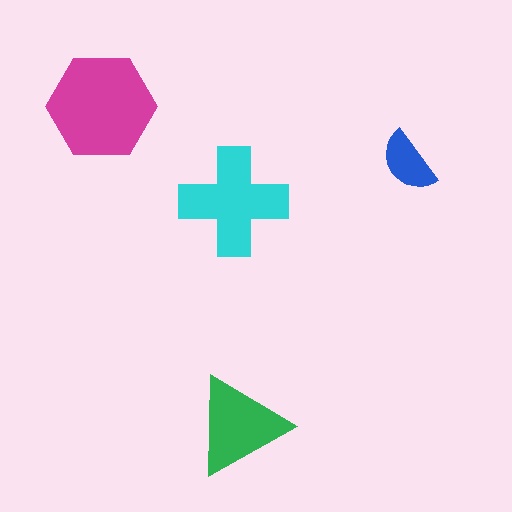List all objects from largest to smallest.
The magenta hexagon, the cyan cross, the green triangle, the blue semicircle.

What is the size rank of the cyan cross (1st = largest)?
2nd.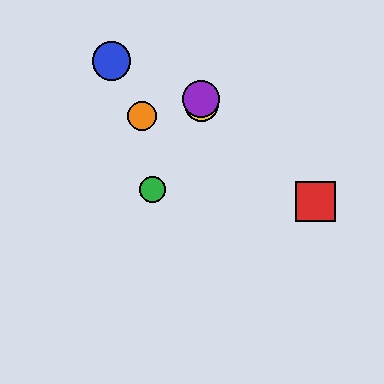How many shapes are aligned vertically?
2 shapes (the yellow circle, the purple circle) are aligned vertically.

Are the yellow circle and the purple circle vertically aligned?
Yes, both are at x≈201.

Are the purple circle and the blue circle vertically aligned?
No, the purple circle is at x≈201 and the blue circle is at x≈111.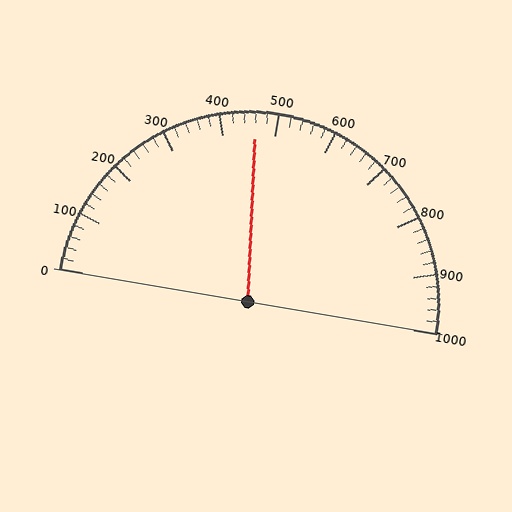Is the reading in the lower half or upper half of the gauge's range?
The reading is in the lower half of the range (0 to 1000).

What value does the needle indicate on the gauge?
The needle indicates approximately 460.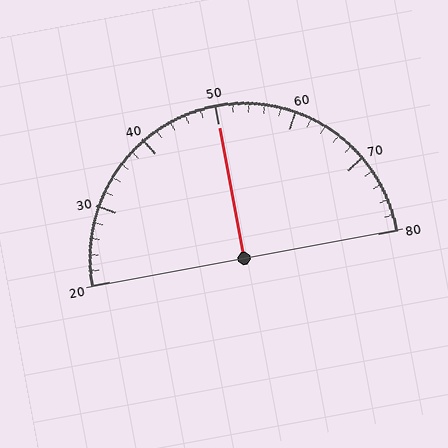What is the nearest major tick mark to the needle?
The nearest major tick mark is 50.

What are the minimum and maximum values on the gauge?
The gauge ranges from 20 to 80.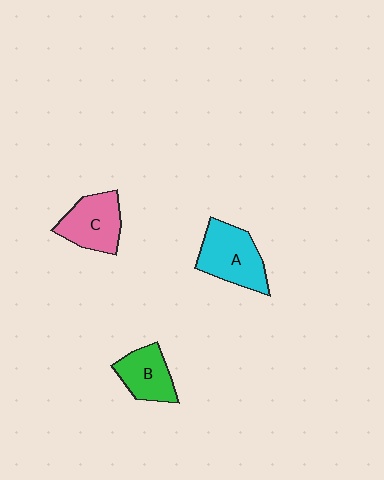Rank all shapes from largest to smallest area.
From largest to smallest: A (cyan), C (pink), B (green).